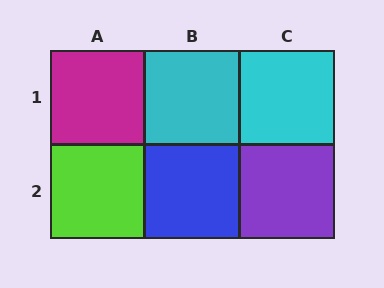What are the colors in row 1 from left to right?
Magenta, cyan, cyan.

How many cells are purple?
1 cell is purple.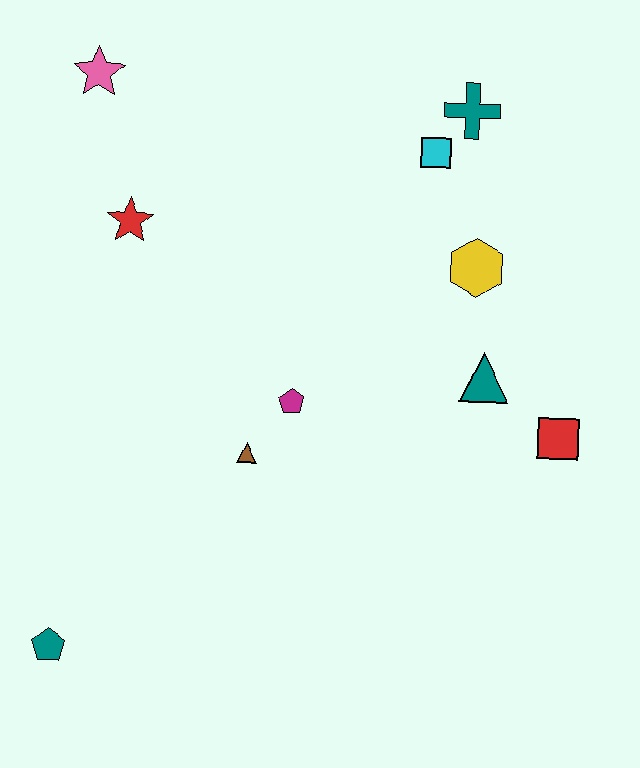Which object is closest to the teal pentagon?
The brown triangle is closest to the teal pentagon.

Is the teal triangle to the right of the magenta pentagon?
Yes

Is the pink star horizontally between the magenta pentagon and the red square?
No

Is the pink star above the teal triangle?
Yes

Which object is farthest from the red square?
The pink star is farthest from the red square.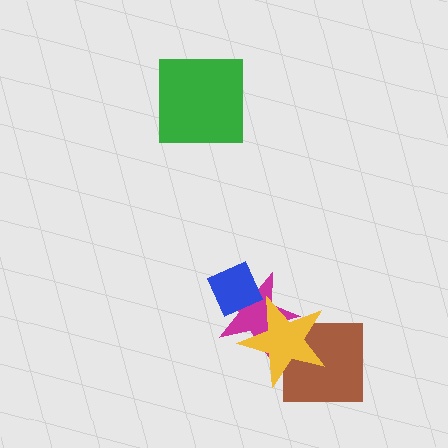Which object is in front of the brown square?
The yellow star is in front of the brown square.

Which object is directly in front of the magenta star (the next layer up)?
The blue diamond is directly in front of the magenta star.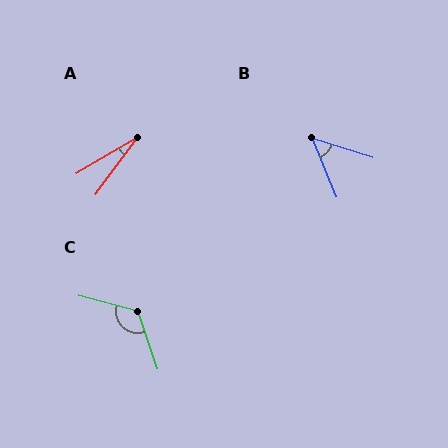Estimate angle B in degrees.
Approximately 50 degrees.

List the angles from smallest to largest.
A (23°), B (50°), C (124°).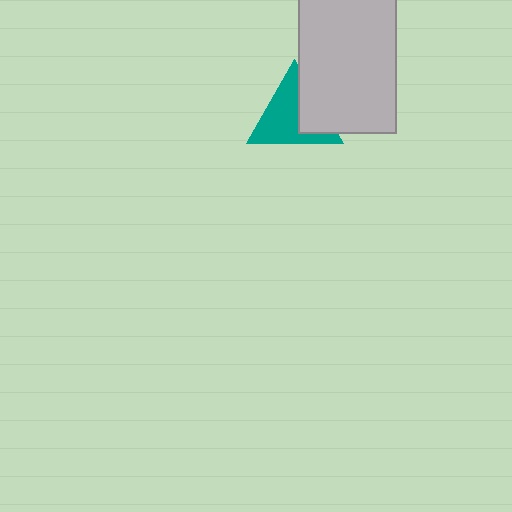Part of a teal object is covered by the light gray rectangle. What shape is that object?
It is a triangle.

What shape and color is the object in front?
The object in front is a light gray rectangle.